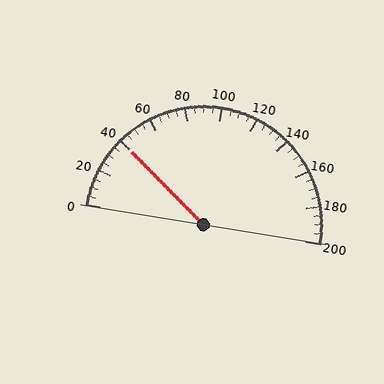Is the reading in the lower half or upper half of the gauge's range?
The reading is in the lower half of the range (0 to 200).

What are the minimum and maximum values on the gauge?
The gauge ranges from 0 to 200.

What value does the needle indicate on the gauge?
The needle indicates approximately 40.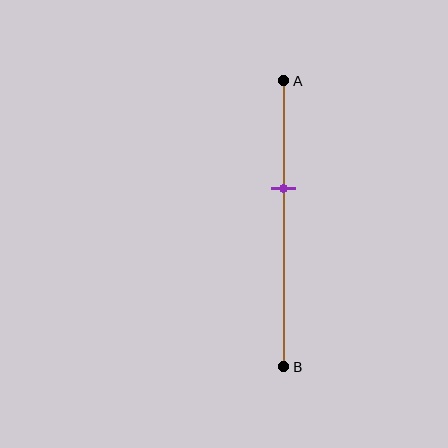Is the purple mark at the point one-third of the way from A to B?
No, the mark is at about 35% from A, not at the 33% one-third point.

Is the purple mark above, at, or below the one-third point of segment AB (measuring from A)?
The purple mark is below the one-third point of segment AB.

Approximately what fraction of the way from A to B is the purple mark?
The purple mark is approximately 35% of the way from A to B.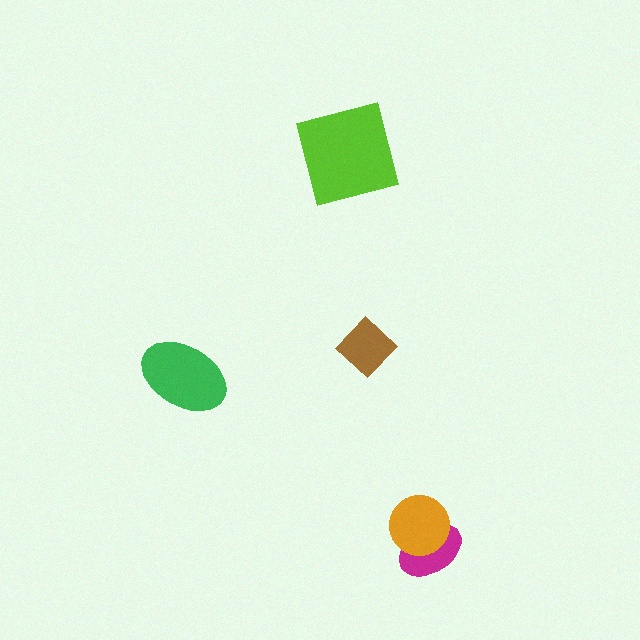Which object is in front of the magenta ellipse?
The orange circle is in front of the magenta ellipse.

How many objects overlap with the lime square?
0 objects overlap with the lime square.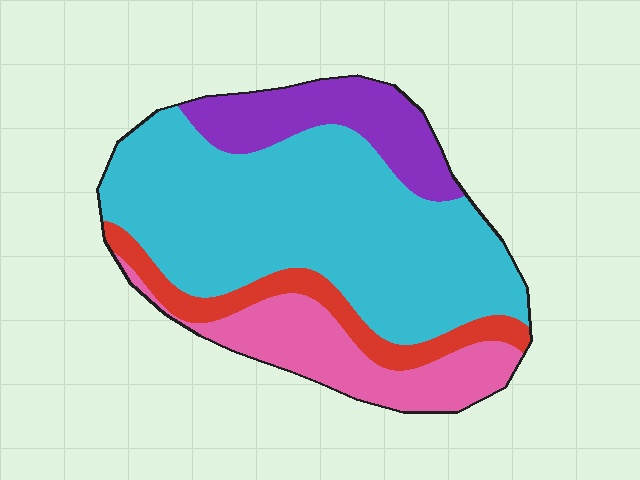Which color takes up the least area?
Red, at roughly 10%.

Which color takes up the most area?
Cyan, at roughly 55%.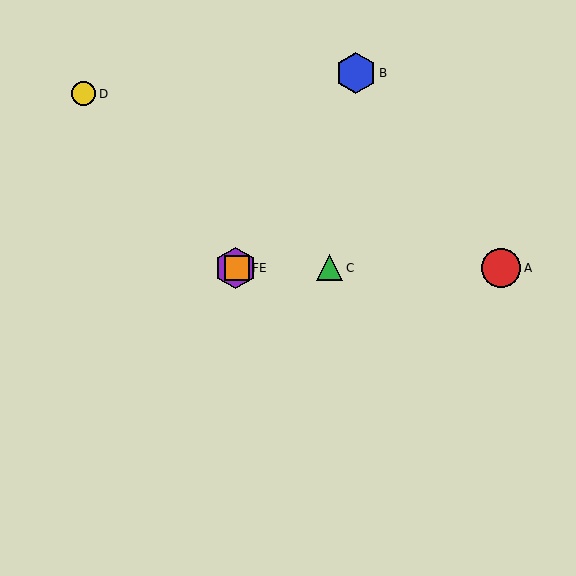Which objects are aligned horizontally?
Objects A, C, E, F are aligned horizontally.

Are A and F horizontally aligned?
Yes, both are at y≈268.